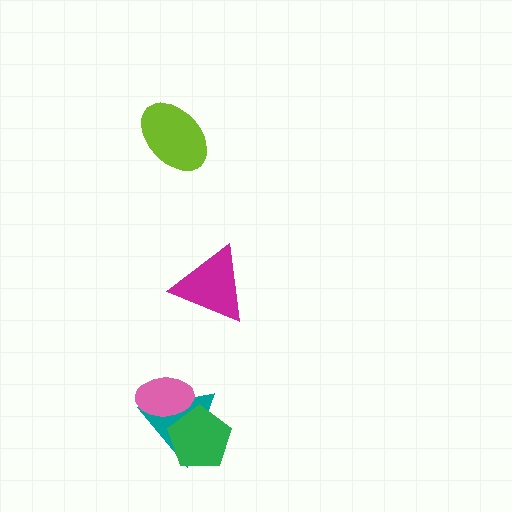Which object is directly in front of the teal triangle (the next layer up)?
The green pentagon is directly in front of the teal triangle.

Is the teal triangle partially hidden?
Yes, it is partially covered by another shape.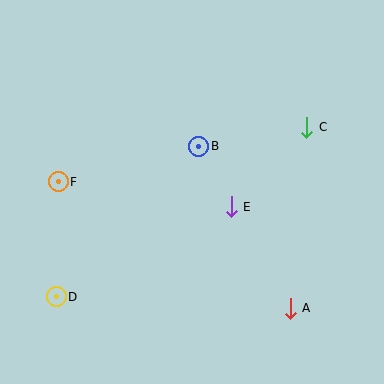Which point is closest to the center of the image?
Point E at (231, 207) is closest to the center.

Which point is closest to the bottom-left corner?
Point D is closest to the bottom-left corner.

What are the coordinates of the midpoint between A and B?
The midpoint between A and B is at (245, 227).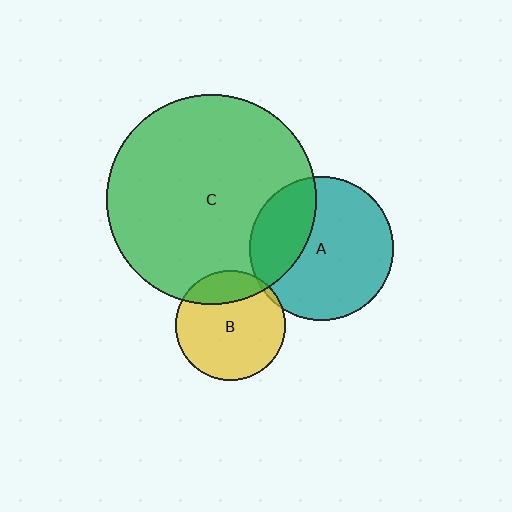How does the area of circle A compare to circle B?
Approximately 1.7 times.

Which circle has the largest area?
Circle C (green).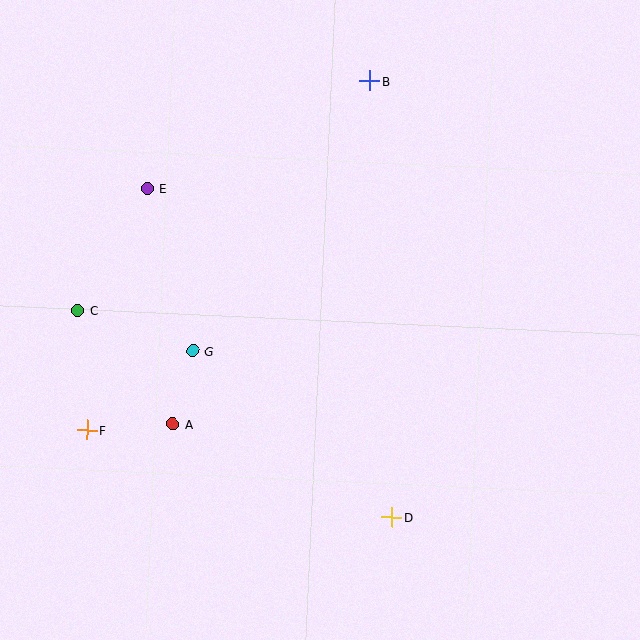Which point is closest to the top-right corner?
Point B is closest to the top-right corner.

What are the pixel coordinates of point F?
Point F is at (87, 430).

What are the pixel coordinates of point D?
Point D is at (392, 517).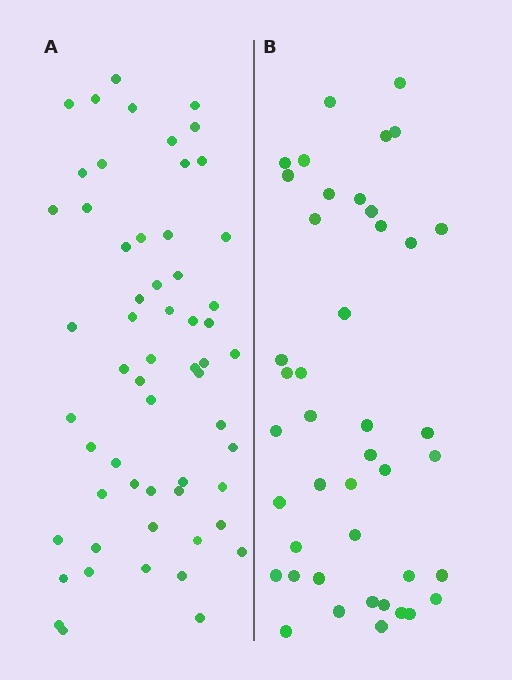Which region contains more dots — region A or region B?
Region A (the left region) has more dots.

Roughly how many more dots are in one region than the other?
Region A has approximately 15 more dots than region B.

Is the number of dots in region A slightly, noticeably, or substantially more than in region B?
Region A has noticeably more, but not dramatically so. The ratio is roughly 1.3 to 1.